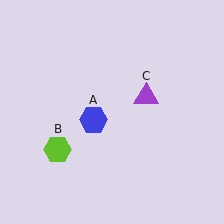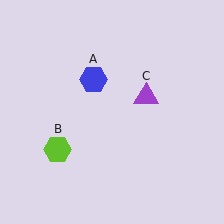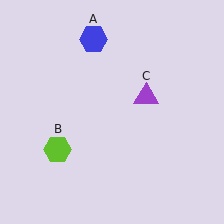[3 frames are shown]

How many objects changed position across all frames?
1 object changed position: blue hexagon (object A).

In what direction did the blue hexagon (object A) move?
The blue hexagon (object A) moved up.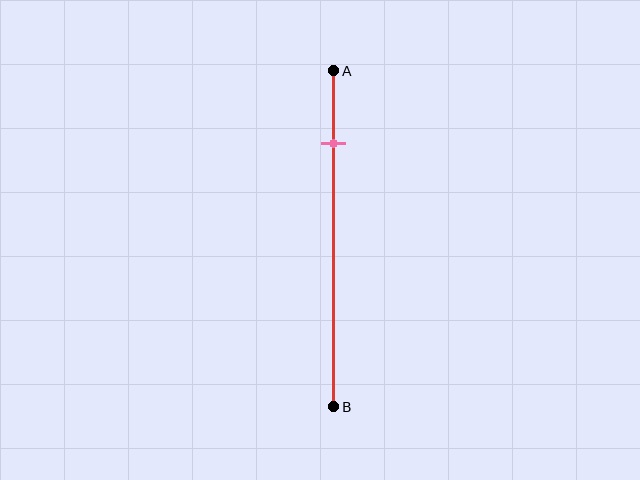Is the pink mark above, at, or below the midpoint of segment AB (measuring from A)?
The pink mark is above the midpoint of segment AB.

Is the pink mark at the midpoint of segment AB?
No, the mark is at about 20% from A, not at the 50% midpoint.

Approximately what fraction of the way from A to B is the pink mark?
The pink mark is approximately 20% of the way from A to B.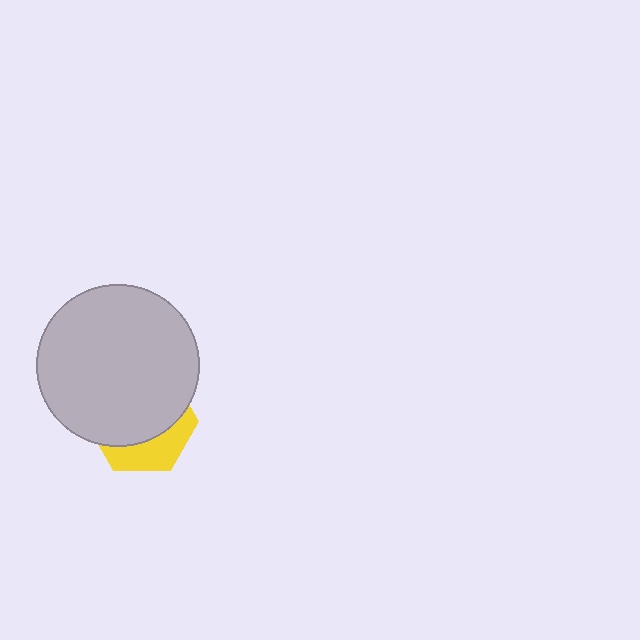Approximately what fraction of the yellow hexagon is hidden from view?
Roughly 68% of the yellow hexagon is hidden behind the light gray circle.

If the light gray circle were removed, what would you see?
You would see the complete yellow hexagon.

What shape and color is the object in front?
The object in front is a light gray circle.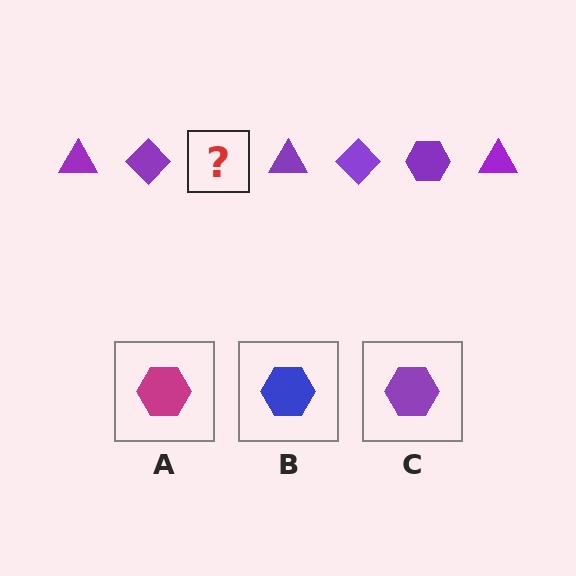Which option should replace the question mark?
Option C.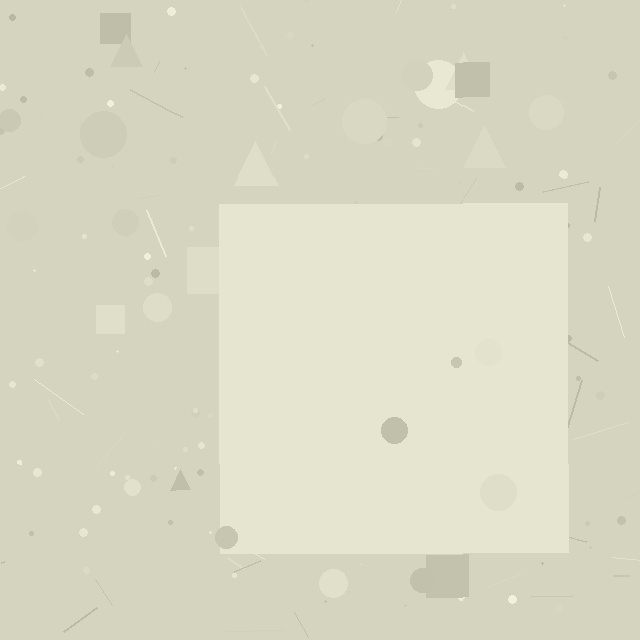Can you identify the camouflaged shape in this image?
The camouflaged shape is a square.